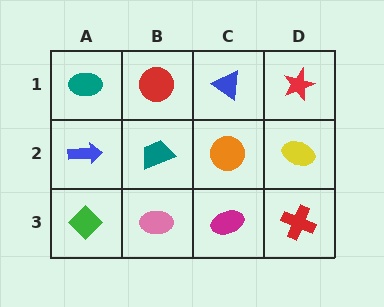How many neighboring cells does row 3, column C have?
3.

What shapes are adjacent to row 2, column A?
A teal ellipse (row 1, column A), a green diamond (row 3, column A), a teal trapezoid (row 2, column B).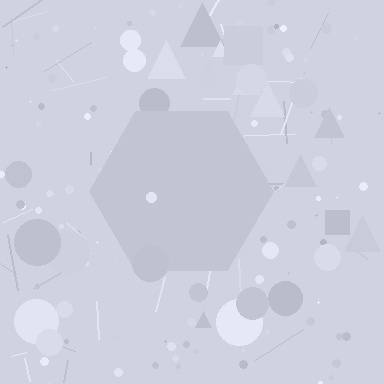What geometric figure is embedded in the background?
A hexagon is embedded in the background.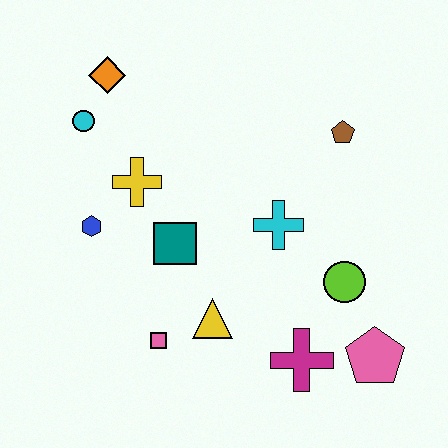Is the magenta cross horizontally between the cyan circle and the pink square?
No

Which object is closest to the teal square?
The yellow cross is closest to the teal square.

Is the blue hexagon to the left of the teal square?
Yes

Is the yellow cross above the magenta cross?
Yes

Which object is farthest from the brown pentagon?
The pink square is farthest from the brown pentagon.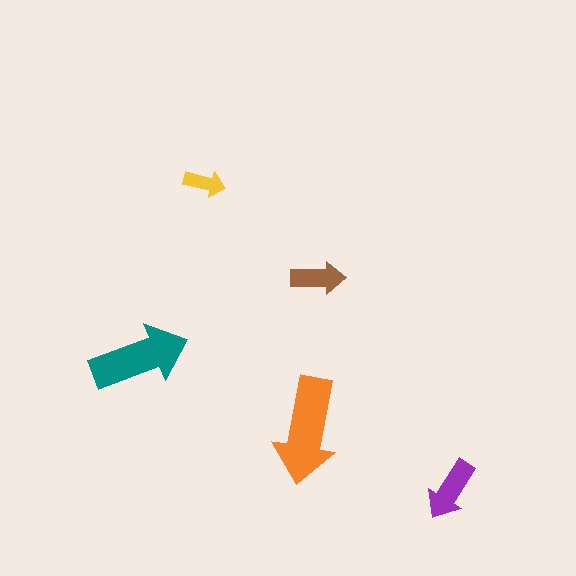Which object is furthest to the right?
The purple arrow is rightmost.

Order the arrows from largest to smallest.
the orange one, the teal one, the purple one, the brown one, the yellow one.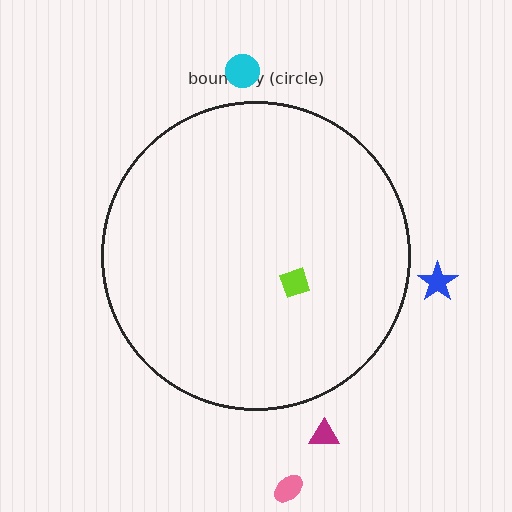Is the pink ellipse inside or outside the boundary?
Outside.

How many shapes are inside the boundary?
1 inside, 4 outside.